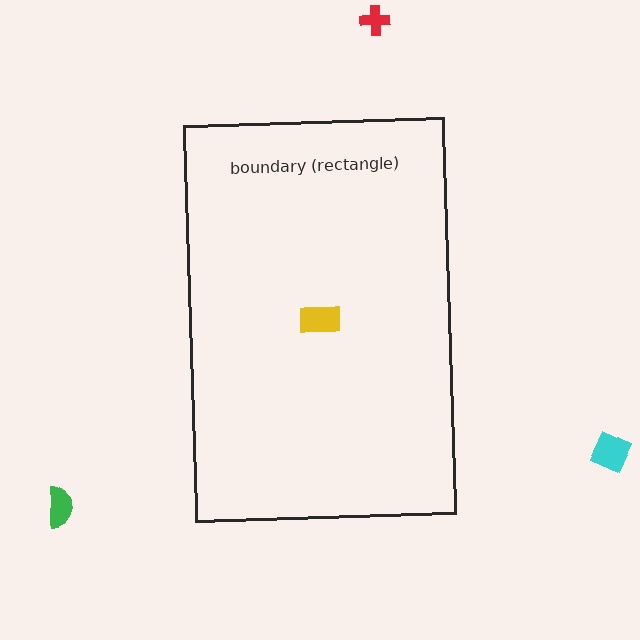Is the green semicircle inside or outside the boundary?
Outside.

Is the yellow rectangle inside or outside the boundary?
Inside.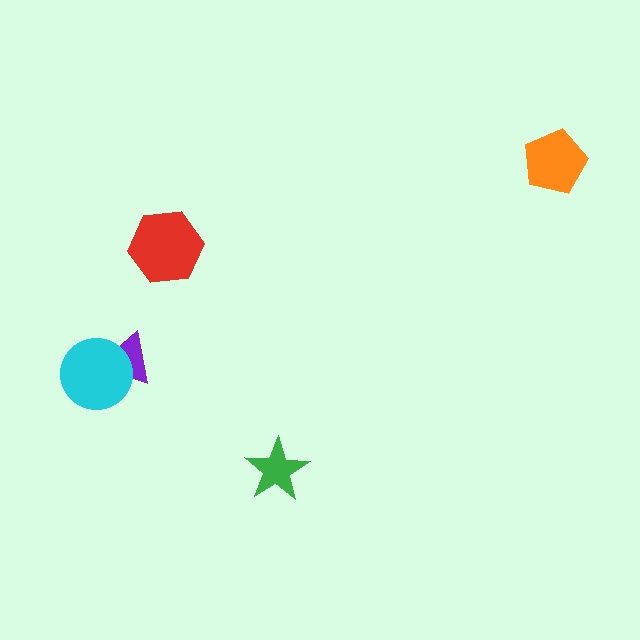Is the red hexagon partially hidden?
No, no other shape covers it.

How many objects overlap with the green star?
0 objects overlap with the green star.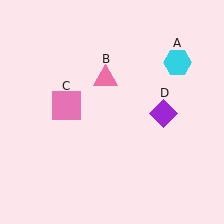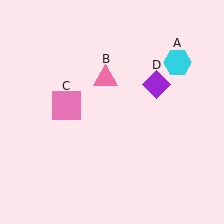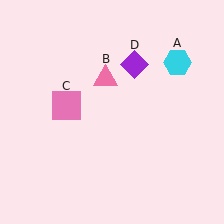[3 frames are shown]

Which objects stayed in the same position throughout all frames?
Cyan hexagon (object A) and pink triangle (object B) and pink square (object C) remained stationary.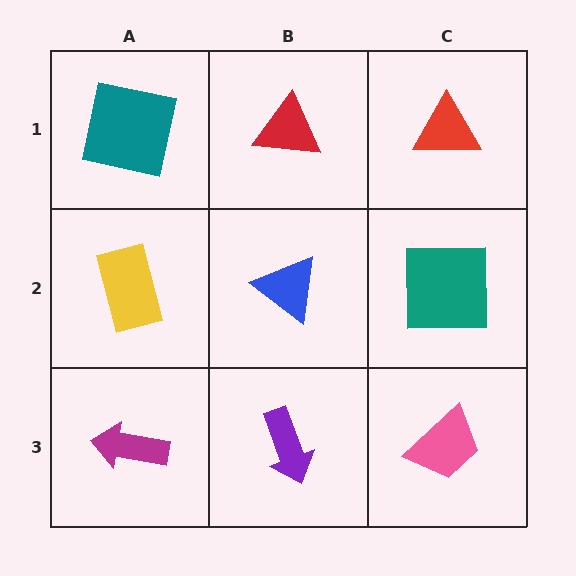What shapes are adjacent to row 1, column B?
A blue triangle (row 2, column B), a teal square (row 1, column A), a red triangle (row 1, column C).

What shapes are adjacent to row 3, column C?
A teal square (row 2, column C), a purple arrow (row 3, column B).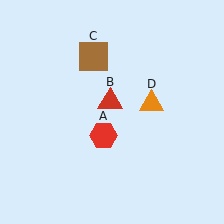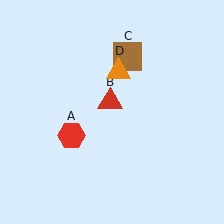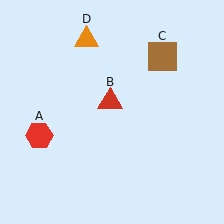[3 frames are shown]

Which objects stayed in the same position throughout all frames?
Red triangle (object B) remained stationary.